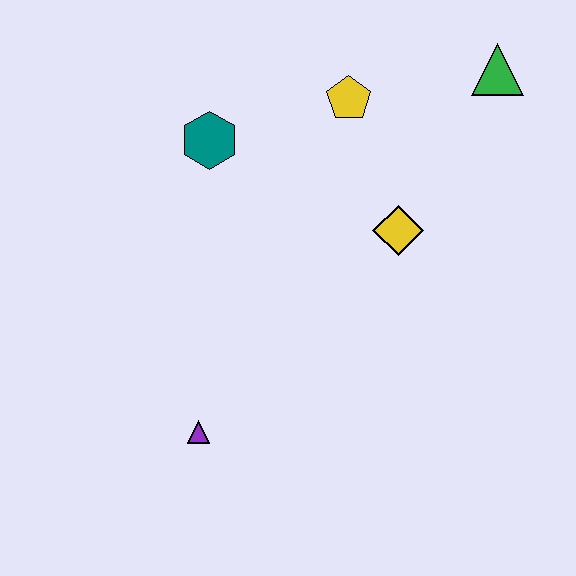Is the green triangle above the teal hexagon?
Yes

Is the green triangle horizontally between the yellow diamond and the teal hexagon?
No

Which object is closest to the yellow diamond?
The yellow pentagon is closest to the yellow diamond.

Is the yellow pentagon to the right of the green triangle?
No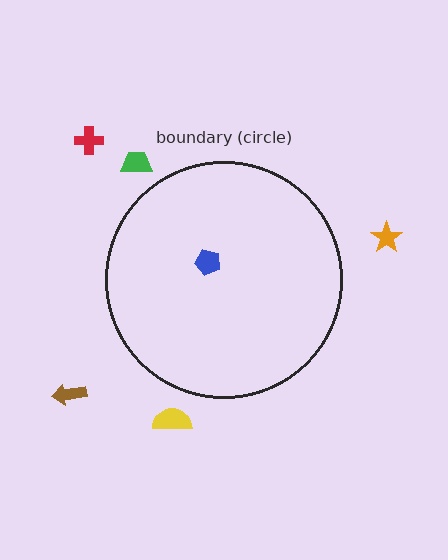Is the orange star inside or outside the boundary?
Outside.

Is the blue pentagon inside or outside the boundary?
Inside.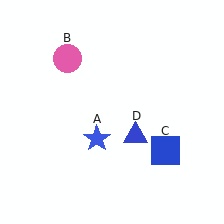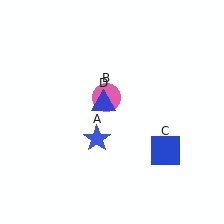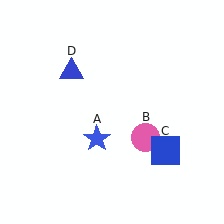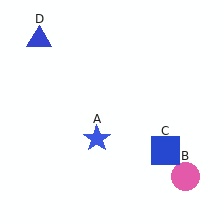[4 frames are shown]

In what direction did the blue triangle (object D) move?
The blue triangle (object D) moved up and to the left.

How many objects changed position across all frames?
2 objects changed position: pink circle (object B), blue triangle (object D).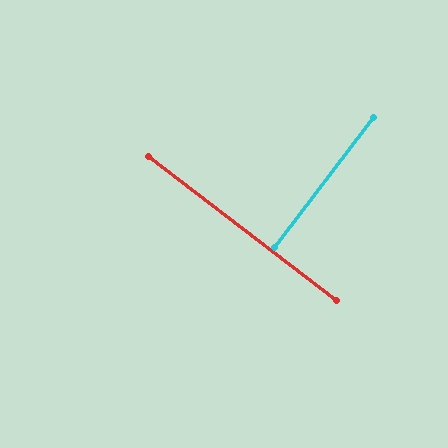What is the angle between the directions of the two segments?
Approximately 90 degrees.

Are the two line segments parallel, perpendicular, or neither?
Perpendicular — they meet at approximately 90°.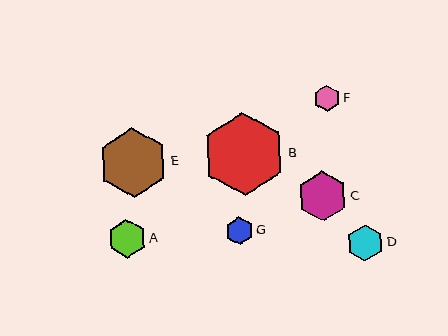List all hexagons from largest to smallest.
From largest to smallest: B, E, C, A, D, G, F.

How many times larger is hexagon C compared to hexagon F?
Hexagon C is approximately 2.0 times the size of hexagon F.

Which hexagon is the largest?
Hexagon B is the largest with a size of approximately 83 pixels.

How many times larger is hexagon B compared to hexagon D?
Hexagon B is approximately 2.3 times the size of hexagon D.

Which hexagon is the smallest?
Hexagon F is the smallest with a size of approximately 26 pixels.